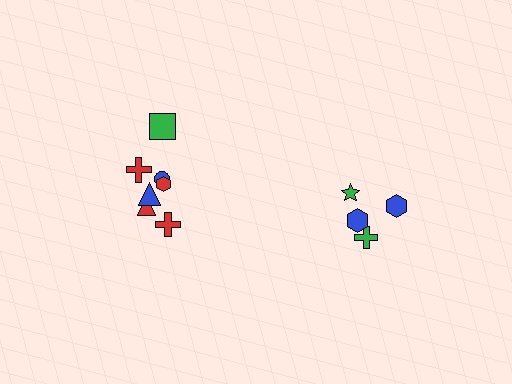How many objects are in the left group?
There are 7 objects.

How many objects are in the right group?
There are 4 objects.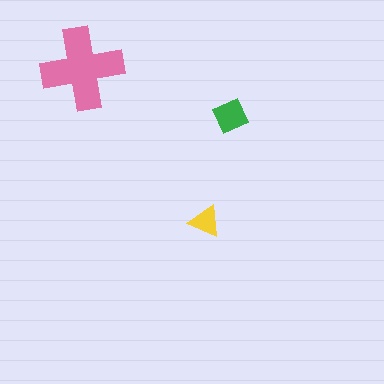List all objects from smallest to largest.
The yellow triangle, the green diamond, the pink cross.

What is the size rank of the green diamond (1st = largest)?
2nd.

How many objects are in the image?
There are 3 objects in the image.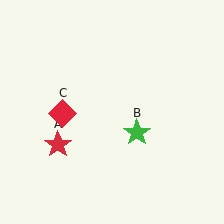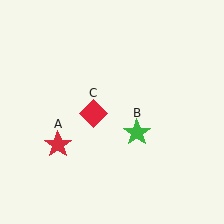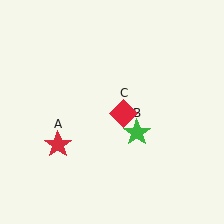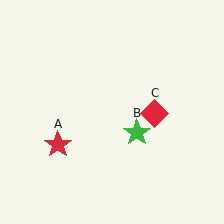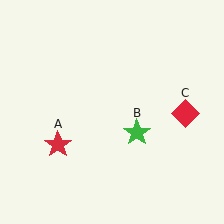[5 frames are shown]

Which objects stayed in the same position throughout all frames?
Red star (object A) and green star (object B) remained stationary.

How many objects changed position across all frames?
1 object changed position: red diamond (object C).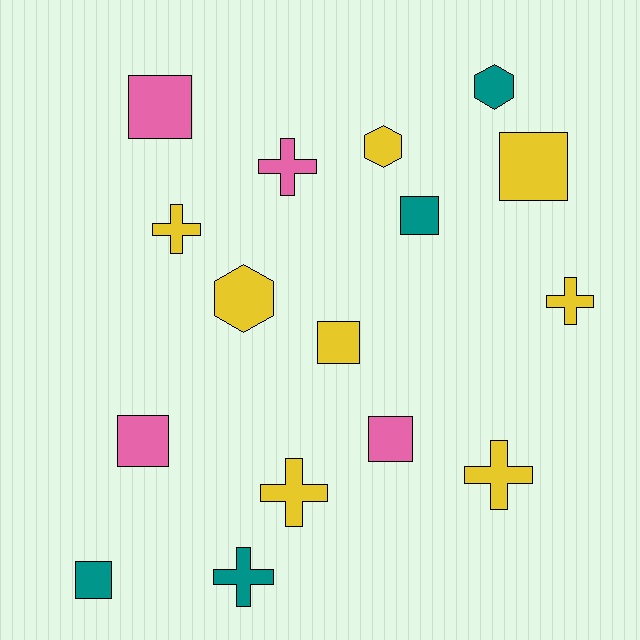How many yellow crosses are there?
There are 4 yellow crosses.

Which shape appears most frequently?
Square, with 7 objects.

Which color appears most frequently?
Yellow, with 8 objects.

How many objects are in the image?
There are 16 objects.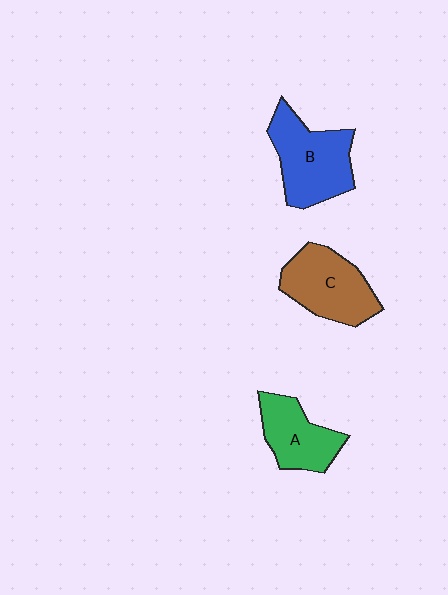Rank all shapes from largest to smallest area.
From largest to smallest: B (blue), C (brown), A (green).